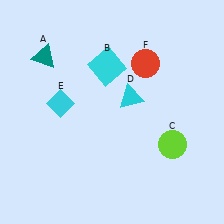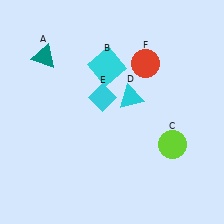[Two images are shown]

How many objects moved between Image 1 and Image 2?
1 object moved between the two images.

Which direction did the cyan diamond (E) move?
The cyan diamond (E) moved right.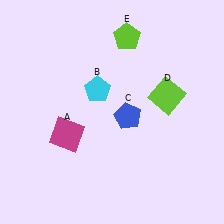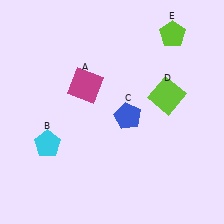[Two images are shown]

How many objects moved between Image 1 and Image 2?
3 objects moved between the two images.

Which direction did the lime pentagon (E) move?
The lime pentagon (E) moved right.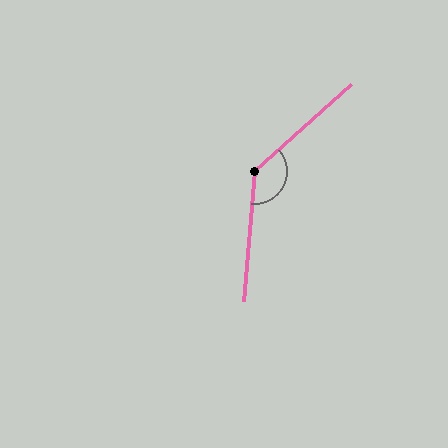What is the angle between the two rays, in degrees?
Approximately 137 degrees.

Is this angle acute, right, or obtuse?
It is obtuse.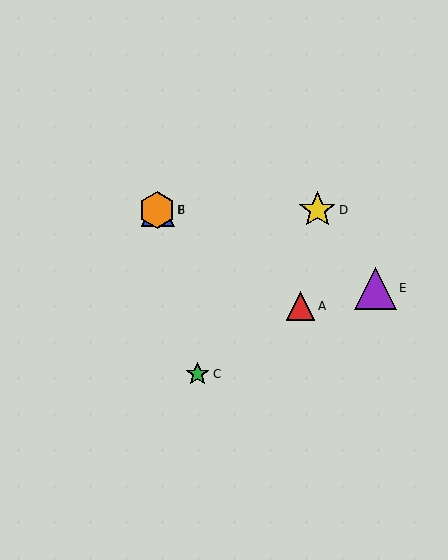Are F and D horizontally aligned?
Yes, both are at y≈210.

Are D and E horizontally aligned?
No, D is at y≈210 and E is at y≈288.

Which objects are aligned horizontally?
Objects B, D, F are aligned horizontally.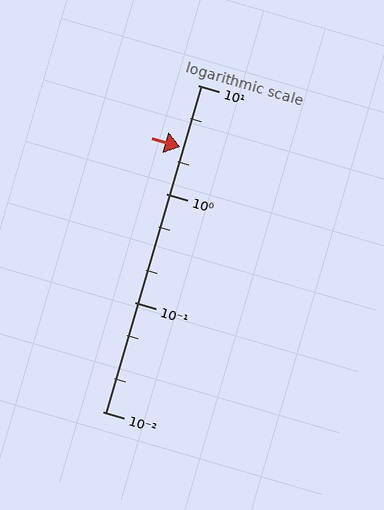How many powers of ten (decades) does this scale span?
The scale spans 3 decades, from 0.01 to 10.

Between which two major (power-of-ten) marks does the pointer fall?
The pointer is between 1 and 10.